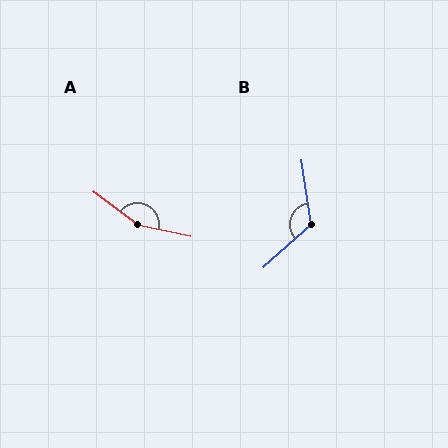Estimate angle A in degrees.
Approximately 155 degrees.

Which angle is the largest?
A, at approximately 155 degrees.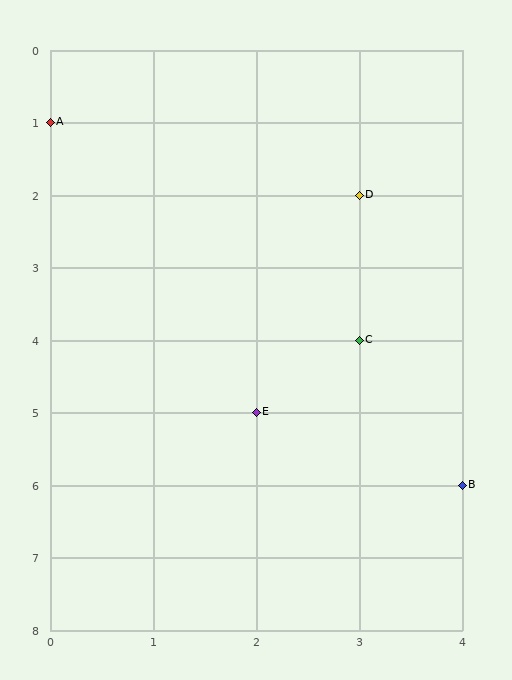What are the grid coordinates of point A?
Point A is at grid coordinates (0, 1).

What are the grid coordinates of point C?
Point C is at grid coordinates (3, 4).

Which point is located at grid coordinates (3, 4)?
Point C is at (3, 4).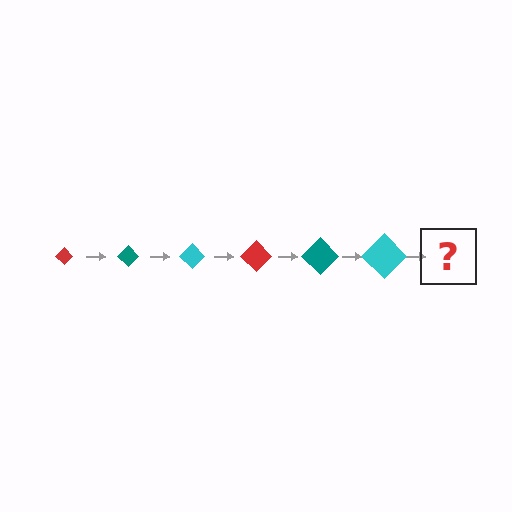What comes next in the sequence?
The next element should be a red diamond, larger than the previous one.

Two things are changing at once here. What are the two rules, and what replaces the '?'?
The two rules are that the diamond grows larger each step and the color cycles through red, teal, and cyan. The '?' should be a red diamond, larger than the previous one.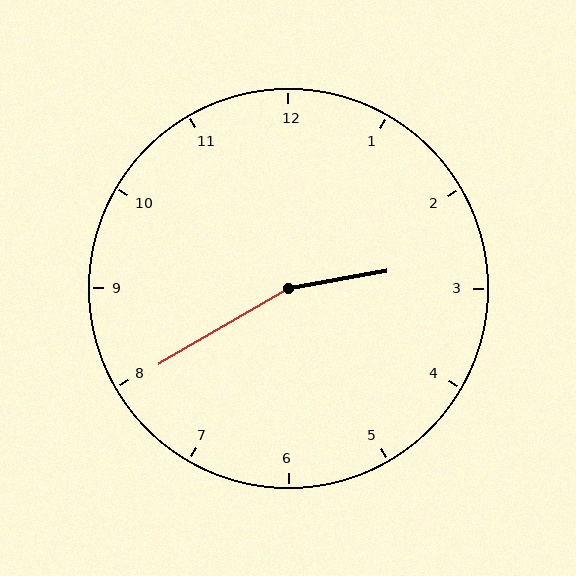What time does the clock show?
2:40.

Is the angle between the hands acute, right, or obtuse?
It is obtuse.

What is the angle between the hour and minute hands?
Approximately 160 degrees.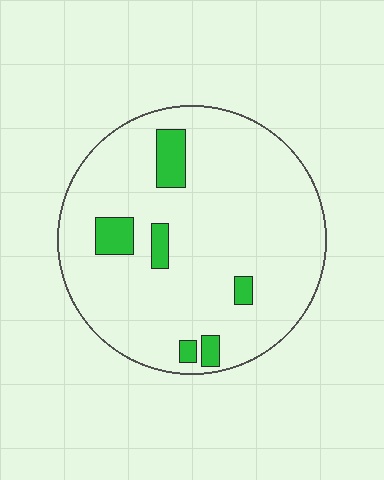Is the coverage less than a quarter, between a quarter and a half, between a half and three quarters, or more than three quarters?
Less than a quarter.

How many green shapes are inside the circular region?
6.